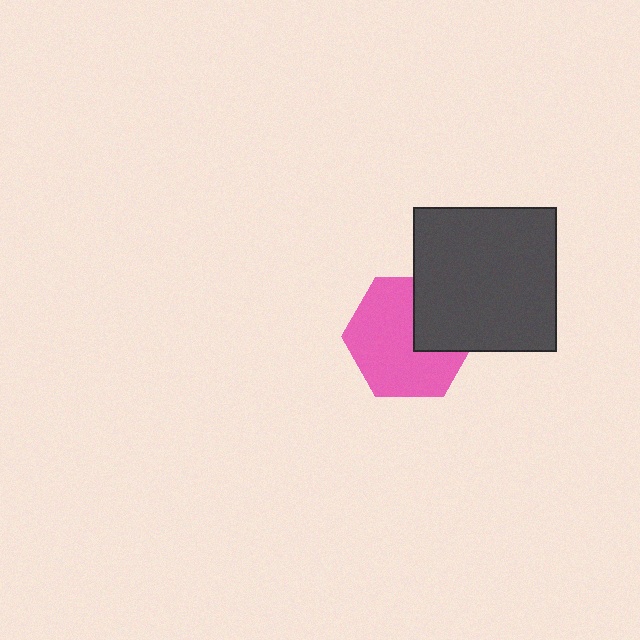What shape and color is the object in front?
The object in front is a dark gray square.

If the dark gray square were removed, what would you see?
You would see the complete pink hexagon.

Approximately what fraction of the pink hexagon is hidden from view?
Roughly 30% of the pink hexagon is hidden behind the dark gray square.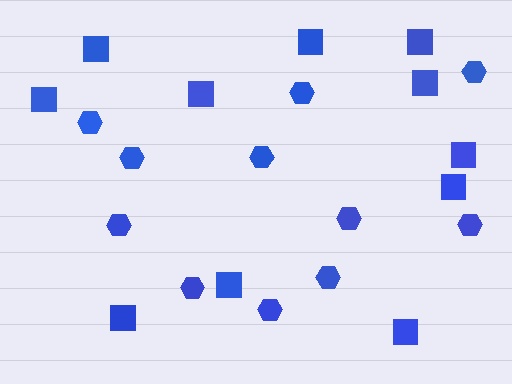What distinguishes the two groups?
There are 2 groups: one group of squares (11) and one group of hexagons (11).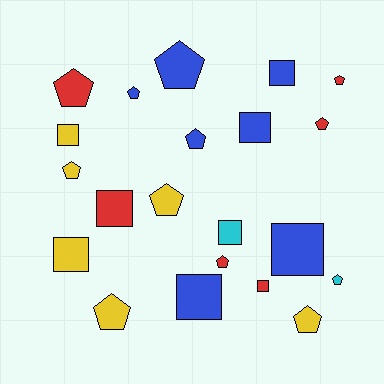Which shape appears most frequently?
Pentagon, with 12 objects.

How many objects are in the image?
There are 21 objects.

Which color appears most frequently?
Blue, with 7 objects.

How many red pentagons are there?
There are 4 red pentagons.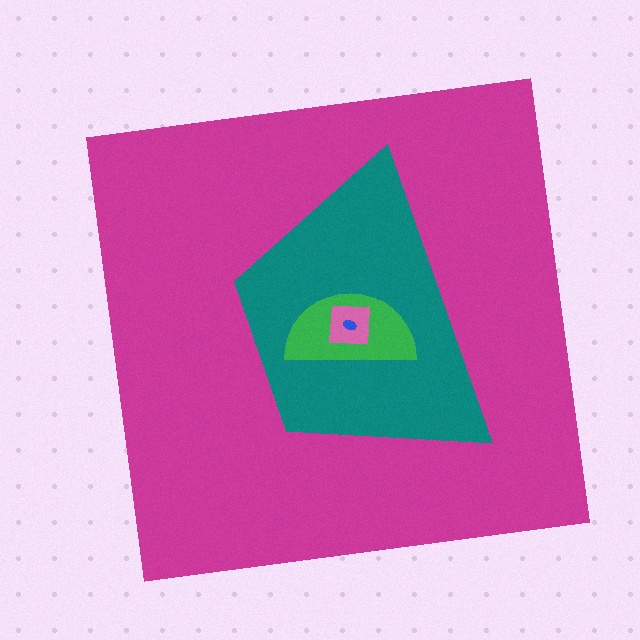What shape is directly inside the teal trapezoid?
The green semicircle.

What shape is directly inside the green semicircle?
The pink square.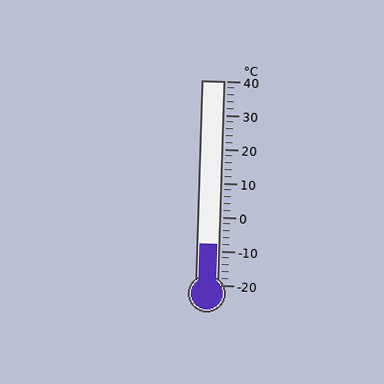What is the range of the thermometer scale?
The thermometer scale ranges from -20°C to 40°C.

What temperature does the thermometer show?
The thermometer shows approximately -8°C.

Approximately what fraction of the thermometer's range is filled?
The thermometer is filled to approximately 20% of its range.